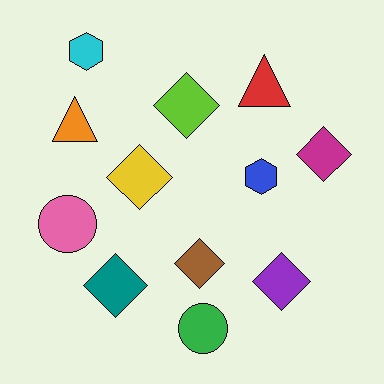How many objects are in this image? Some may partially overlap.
There are 12 objects.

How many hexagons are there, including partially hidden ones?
There are 2 hexagons.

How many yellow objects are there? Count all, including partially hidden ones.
There is 1 yellow object.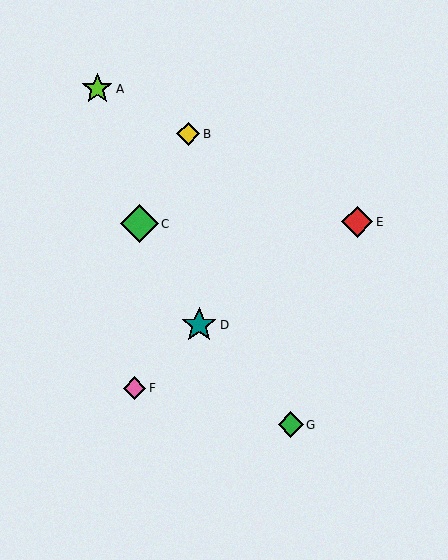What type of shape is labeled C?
Shape C is a green diamond.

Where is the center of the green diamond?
The center of the green diamond is at (140, 224).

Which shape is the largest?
The green diamond (labeled C) is the largest.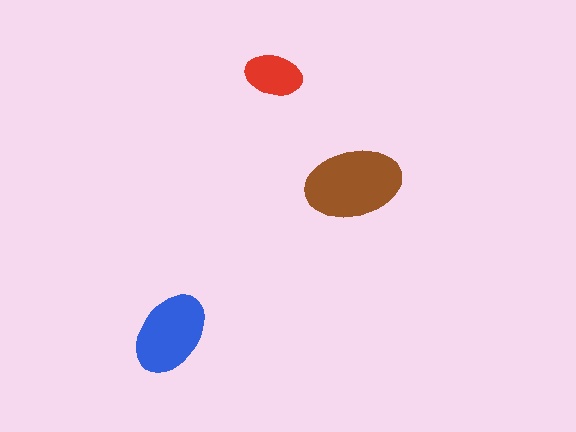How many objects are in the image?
There are 3 objects in the image.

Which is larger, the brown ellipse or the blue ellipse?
The brown one.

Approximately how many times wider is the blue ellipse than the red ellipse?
About 1.5 times wider.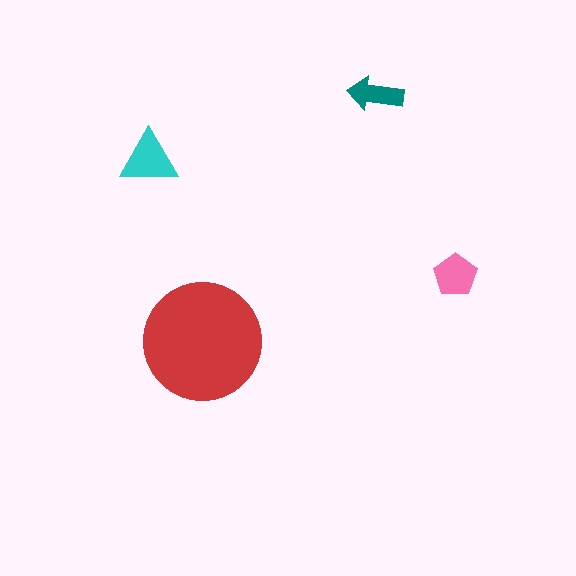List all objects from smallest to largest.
The teal arrow, the pink pentagon, the cyan triangle, the red circle.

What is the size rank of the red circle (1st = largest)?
1st.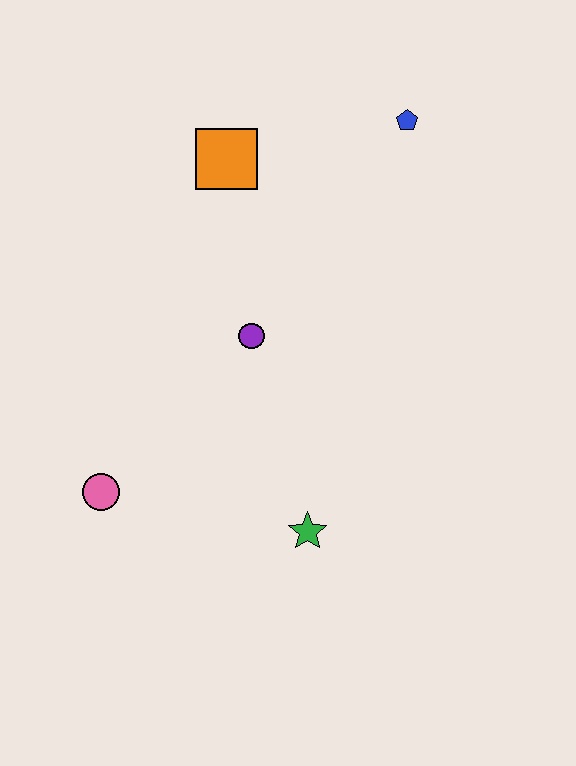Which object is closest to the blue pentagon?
The orange square is closest to the blue pentagon.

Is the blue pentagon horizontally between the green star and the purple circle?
No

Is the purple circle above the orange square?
No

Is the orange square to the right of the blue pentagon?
No